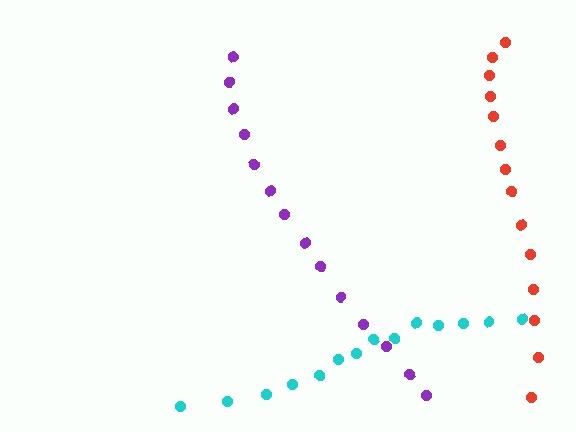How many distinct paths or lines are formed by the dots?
There are 3 distinct paths.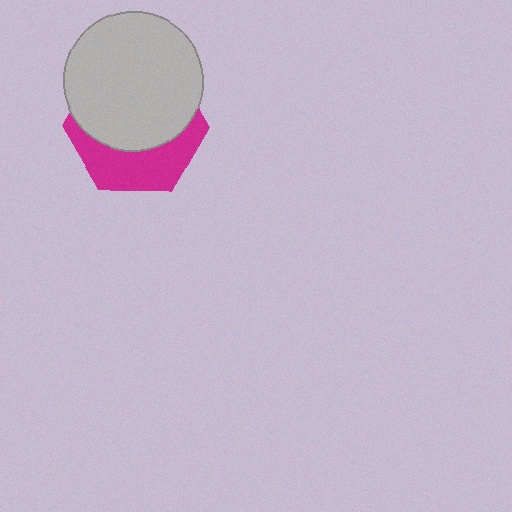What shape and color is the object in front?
The object in front is a light gray circle.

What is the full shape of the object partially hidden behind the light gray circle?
The partially hidden object is a magenta hexagon.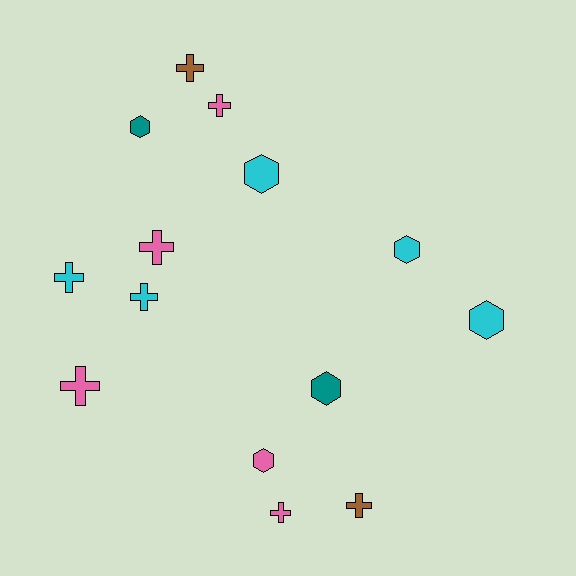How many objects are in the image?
There are 14 objects.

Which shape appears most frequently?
Cross, with 8 objects.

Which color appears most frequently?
Cyan, with 5 objects.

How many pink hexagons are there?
There is 1 pink hexagon.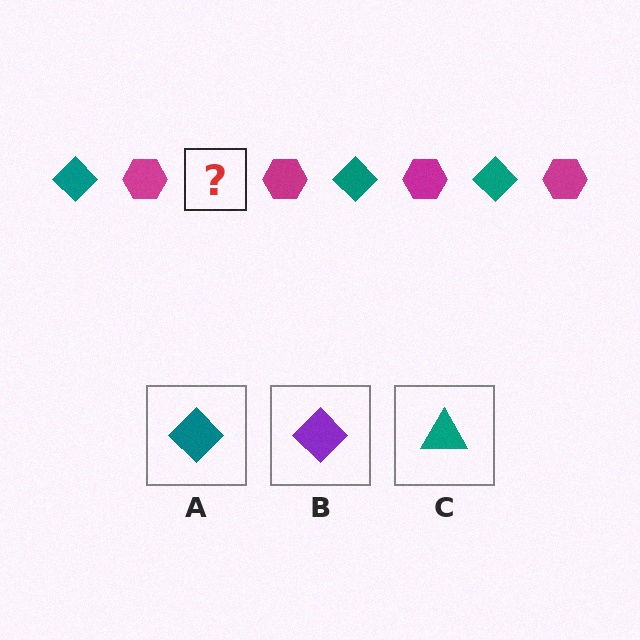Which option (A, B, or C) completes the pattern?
A.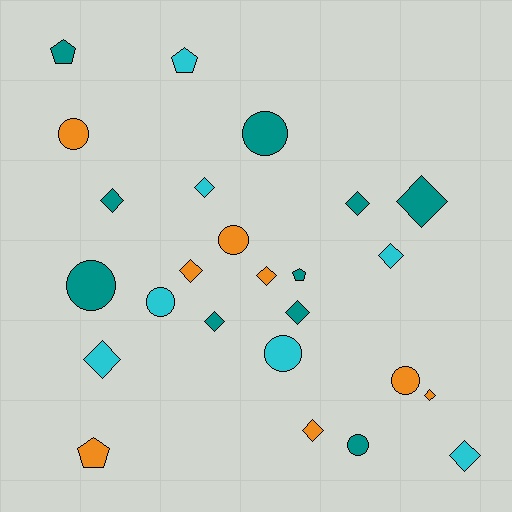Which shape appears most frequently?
Diamond, with 13 objects.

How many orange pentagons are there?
There is 1 orange pentagon.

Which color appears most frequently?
Teal, with 10 objects.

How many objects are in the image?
There are 25 objects.